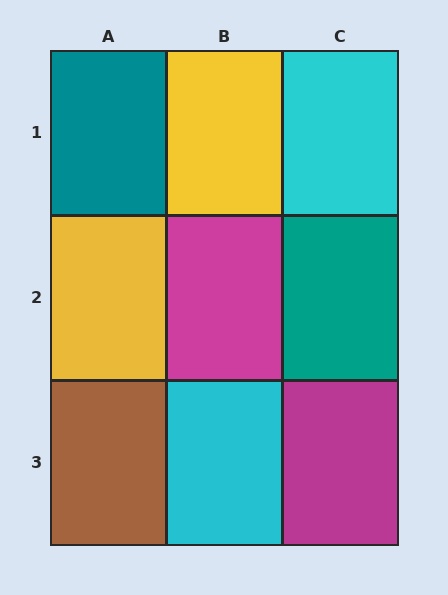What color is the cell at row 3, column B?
Cyan.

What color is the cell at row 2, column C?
Teal.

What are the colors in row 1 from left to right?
Teal, yellow, cyan.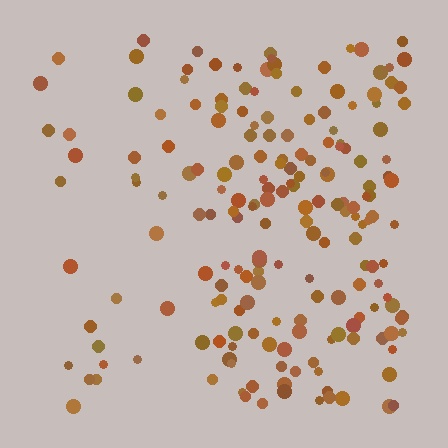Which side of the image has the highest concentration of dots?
The right.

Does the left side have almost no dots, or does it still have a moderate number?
Still a moderate number, just noticeably fewer than the right.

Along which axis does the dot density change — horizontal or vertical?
Horizontal.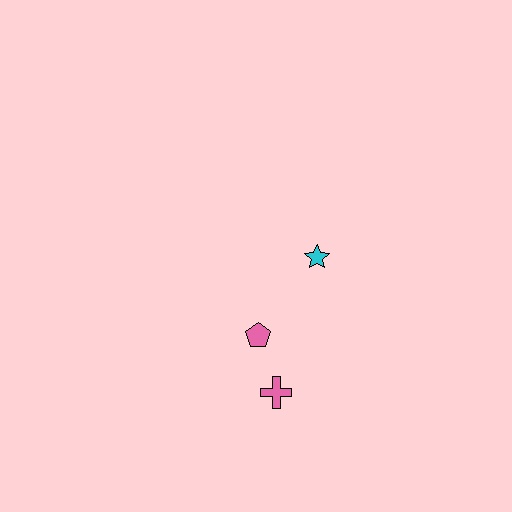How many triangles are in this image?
There are no triangles.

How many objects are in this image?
There are 3 objects.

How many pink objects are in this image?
There are 2 pink objects.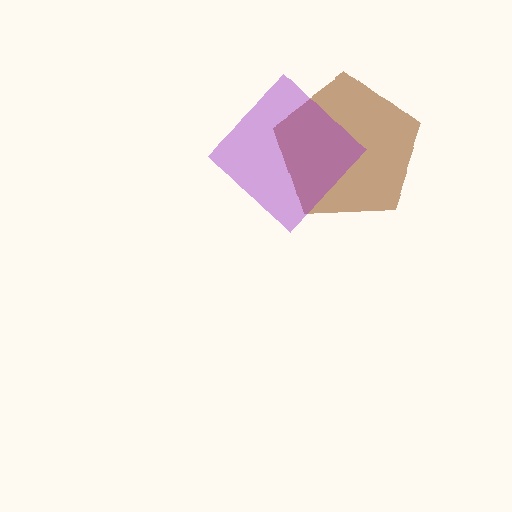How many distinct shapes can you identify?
There are 2 distinct shapes: a brown pentagon, a purple diamond.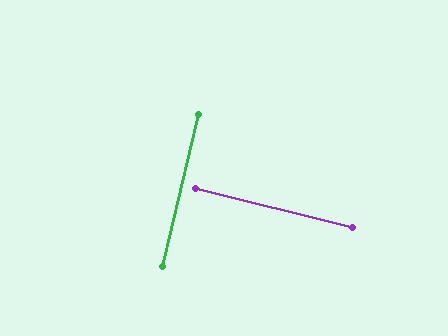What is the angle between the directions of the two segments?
Approximately 89 degrees.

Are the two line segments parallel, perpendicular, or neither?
Perpendicular — they meet at approximately 89°.